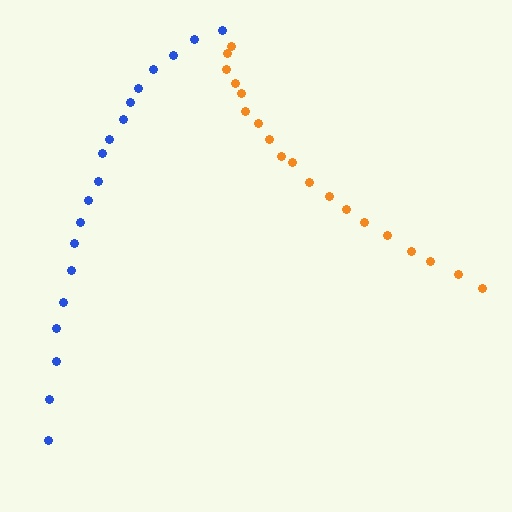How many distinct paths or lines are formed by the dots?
There are 2 distinct paths.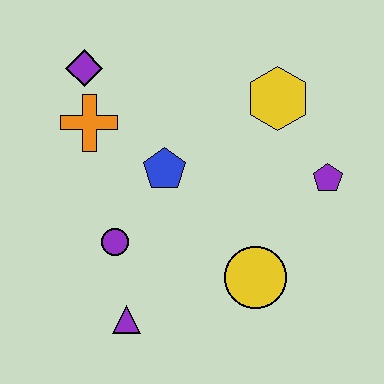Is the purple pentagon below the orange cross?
Yes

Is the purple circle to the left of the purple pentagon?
Yes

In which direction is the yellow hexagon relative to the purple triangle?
The yellow hexagon is above the purple triangle.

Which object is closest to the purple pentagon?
The yellow hexagon is closest to the purple pentagon.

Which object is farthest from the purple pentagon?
The purple diamond is farthest from the purple pentagon.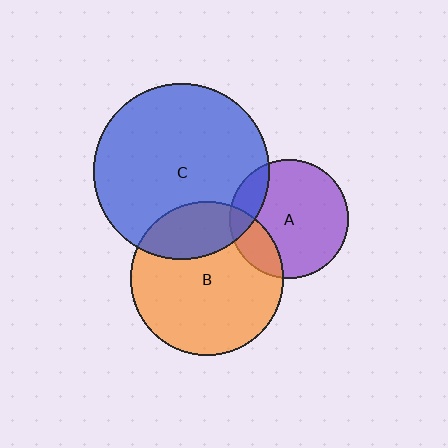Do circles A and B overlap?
Yes.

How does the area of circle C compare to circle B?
Approximately 1.3 times.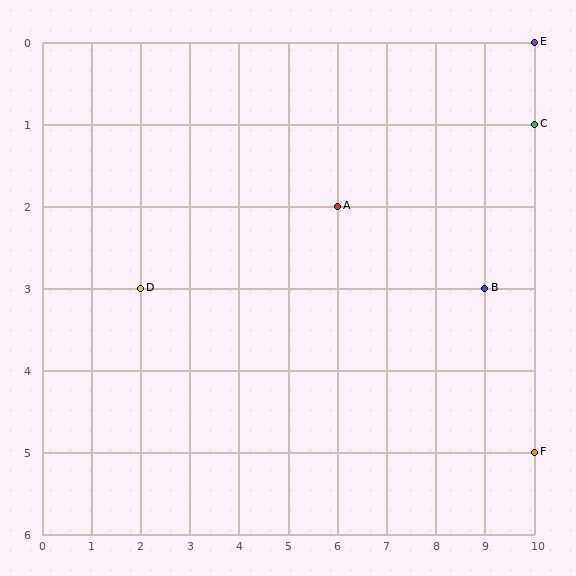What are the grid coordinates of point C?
Point C is at grid coordinates (10, 1).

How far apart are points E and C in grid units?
Points E and C are 1 row apart.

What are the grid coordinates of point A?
Point A is at grid coordinates (6, 2).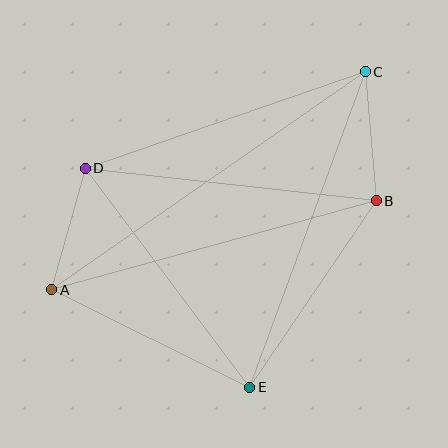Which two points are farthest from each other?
Points A and C are farthest from each other.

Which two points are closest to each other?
Points A and D are closest to each other.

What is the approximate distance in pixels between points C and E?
The distance between C and E is approximately 336 pixels.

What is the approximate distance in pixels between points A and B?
The distance between A and B is approximately 336 pixels.